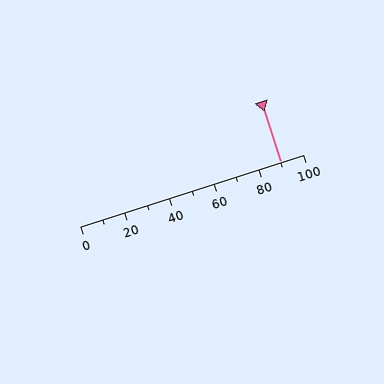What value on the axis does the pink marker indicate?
The marker indicates approximately 90.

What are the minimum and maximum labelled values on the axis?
The axis runs from 0 to 100.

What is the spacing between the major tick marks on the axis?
The major ticks are spaced 20 apart.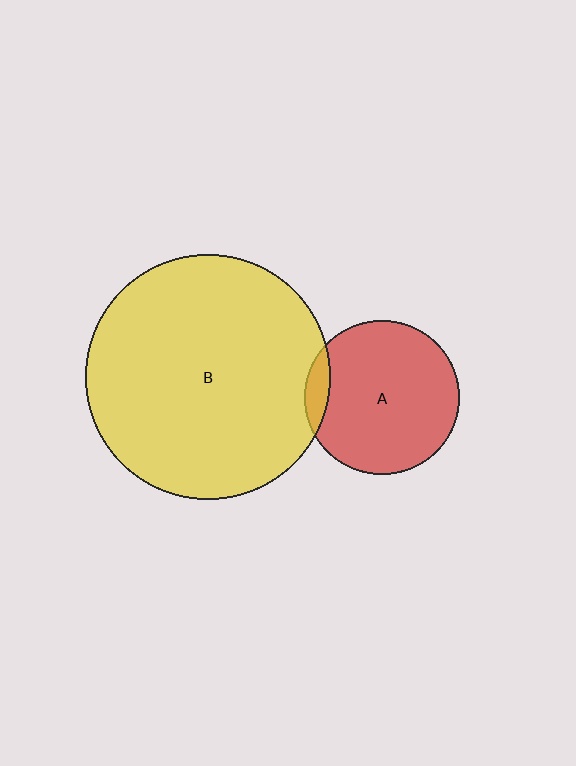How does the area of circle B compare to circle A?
Approximately 2.5 times.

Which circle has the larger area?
Circle B (yellow).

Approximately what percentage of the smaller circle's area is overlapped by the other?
Approximately 10%.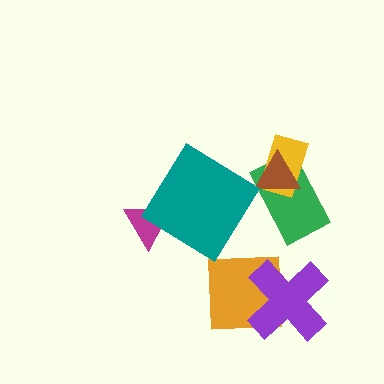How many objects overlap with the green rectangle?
2 objects overlap with the green rectangle.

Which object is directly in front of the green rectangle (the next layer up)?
The yellow rectangle is directly in front of the green rectangle.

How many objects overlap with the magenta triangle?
1 object overlaps with the magenta triangle.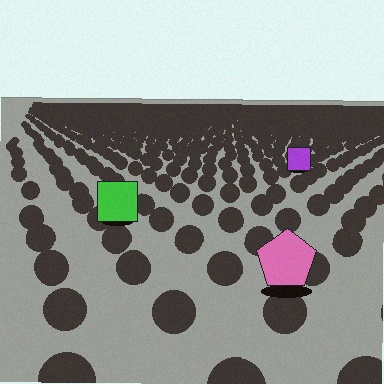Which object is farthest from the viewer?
The purple square is farthest from the viewer. It appears smaller and the ground texture around it is denser.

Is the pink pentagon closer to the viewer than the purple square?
Yes. The pink pentagon is closer — you can tell from the texture gradient: the ground texture is coarser near it.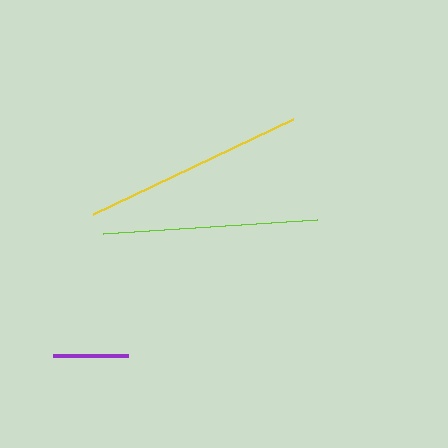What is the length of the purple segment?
The purple segment is approximately 75 pixels long.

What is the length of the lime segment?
The lime segment is approximately 214 pixels long.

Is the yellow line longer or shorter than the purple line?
The yellow line is longer than the purple line.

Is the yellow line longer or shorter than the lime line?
The yellow line is longer than the lime line.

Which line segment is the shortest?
The purple line is the shortest at approximately 75 pixels.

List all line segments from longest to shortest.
From longest to shortest: yellow, lime, purple.